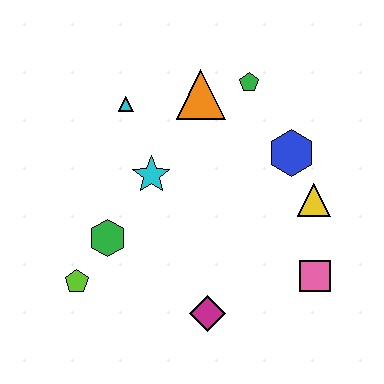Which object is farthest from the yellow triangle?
The lime pentagon is farthest from the yellow triangle.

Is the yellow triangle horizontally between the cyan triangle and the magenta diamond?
No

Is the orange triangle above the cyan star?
Yes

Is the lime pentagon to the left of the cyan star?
Yes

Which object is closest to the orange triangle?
The green pentagon is closest to the orange triangle.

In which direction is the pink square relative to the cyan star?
The pink square is to the right of the cyan star.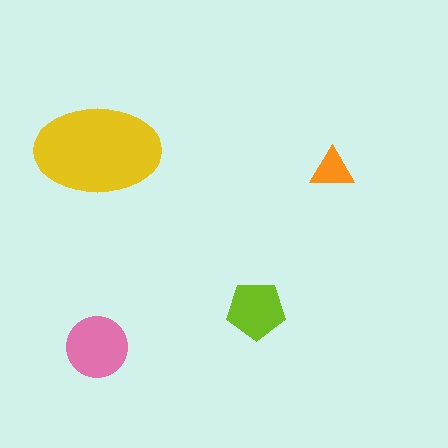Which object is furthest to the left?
The pink circle is leftmost.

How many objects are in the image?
There are 4 objects in the image.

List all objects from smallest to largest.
The orange triangle, the lime pentagon, the pink circle, the yellow ellipse.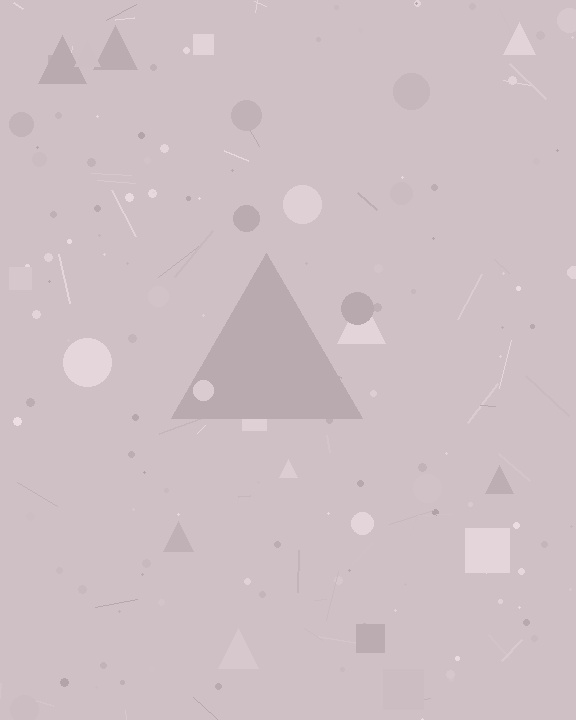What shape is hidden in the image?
A triangle is hidden in the image.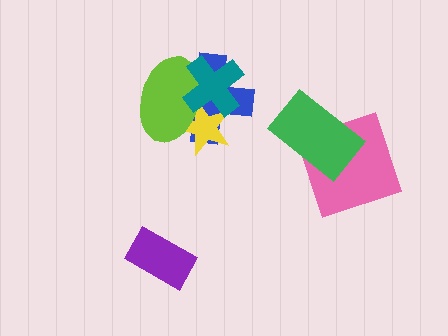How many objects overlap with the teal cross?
3 objects overlap with the teal cross.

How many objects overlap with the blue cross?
3 objects overlap with the blue cross.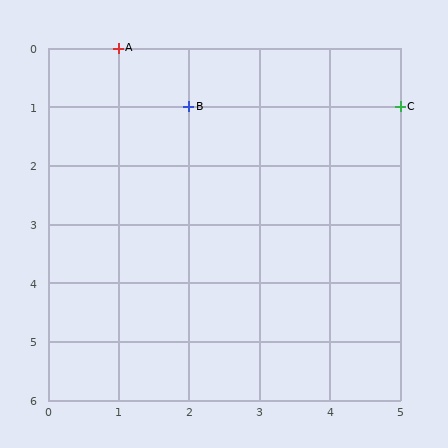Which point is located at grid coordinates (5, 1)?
Point C is at (5, 1).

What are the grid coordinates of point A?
Point A is at grid coordinates (1, 0).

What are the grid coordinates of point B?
Point B is at grid coordinates (2, 1).